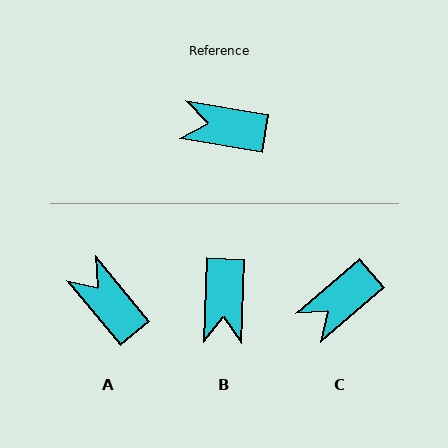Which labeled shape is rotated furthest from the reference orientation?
B, about 97 degrees away.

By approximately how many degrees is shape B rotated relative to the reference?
Approximately 97 degrees counter-clockwise.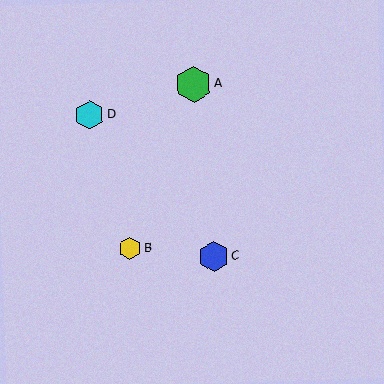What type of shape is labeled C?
Shape C is a blue hexagon.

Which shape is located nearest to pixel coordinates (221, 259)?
The blue hexagon (labeled C) at (213, 257) is nearest to that location.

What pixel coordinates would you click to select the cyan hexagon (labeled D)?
Click at (89, 115) to select the cyan hexagon D.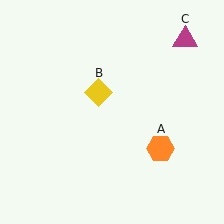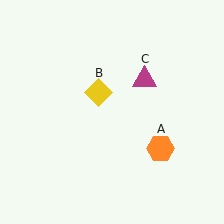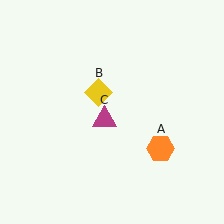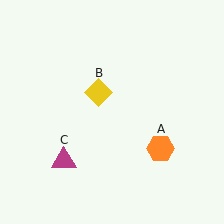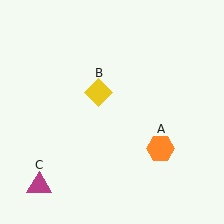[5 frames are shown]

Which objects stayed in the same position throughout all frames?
Orange hexagon (object A) and yellow diamond (object B) remained stationary.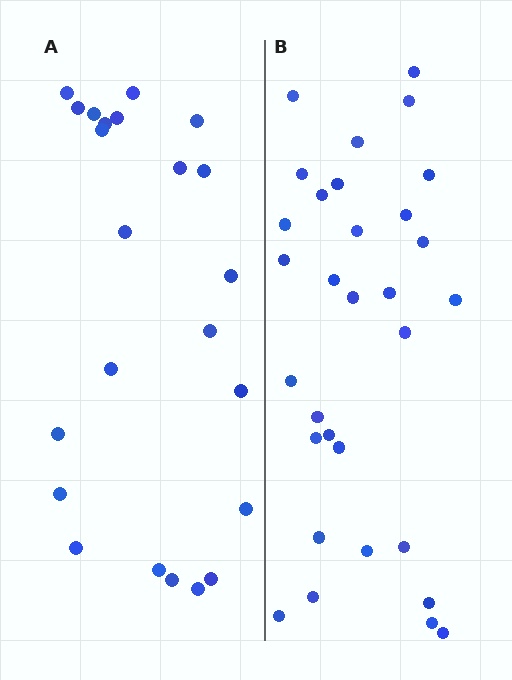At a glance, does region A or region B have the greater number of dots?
Region B (the right region) has more dots.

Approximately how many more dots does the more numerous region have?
Region B has roughly 8 or so more dots than region A.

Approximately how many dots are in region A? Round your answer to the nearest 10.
About 20 dots. (The exact count is 23, which rounds to 20.)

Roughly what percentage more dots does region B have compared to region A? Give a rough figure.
About 35% more.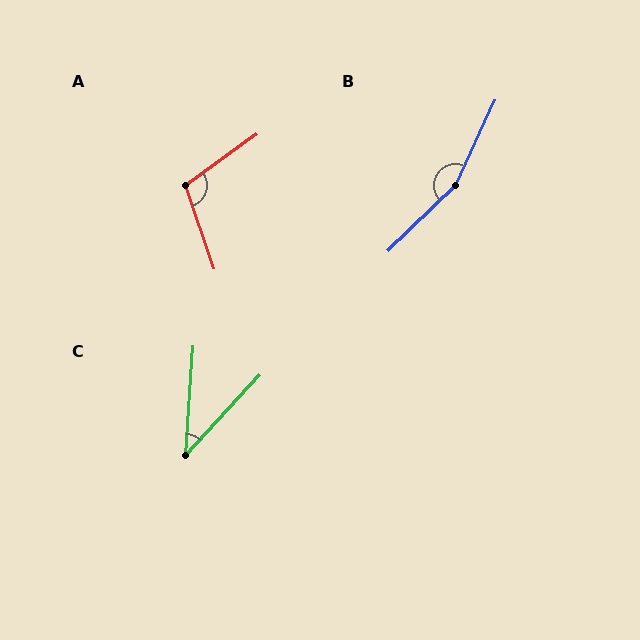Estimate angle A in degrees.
Approximately 107 degrees.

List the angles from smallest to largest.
C (39°), A (107°), B (159°).